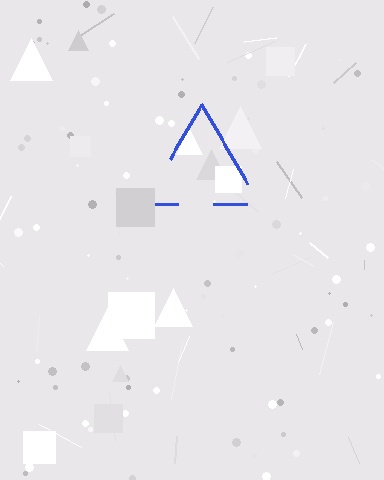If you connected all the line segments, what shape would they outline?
They would outline a triangle.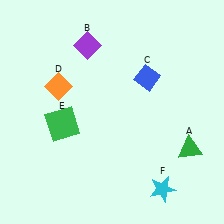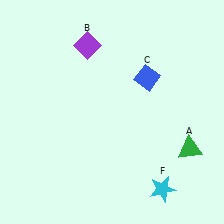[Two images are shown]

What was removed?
The orange diamond (D), the green square (E) were removed in Image 2.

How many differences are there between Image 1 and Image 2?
There are 2 differences between the two images.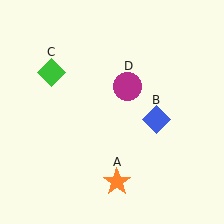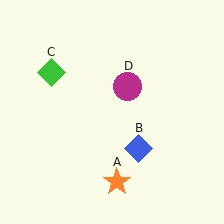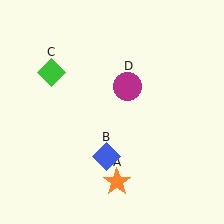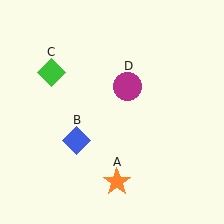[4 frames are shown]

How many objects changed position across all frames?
1 object changed position: blue diamond (object B).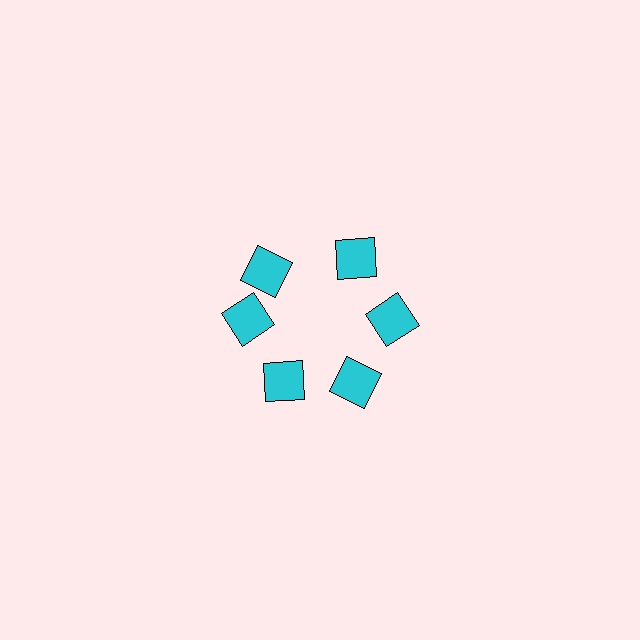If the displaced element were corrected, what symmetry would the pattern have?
It would have 6-fold rotational symmetry — the pattern would map onto itself every 60 degrees.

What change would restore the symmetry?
The symmetry would be restored by rotating it back into even spacing with its neighbors so that all 6 squares sit at equal angles and equal distance from the center.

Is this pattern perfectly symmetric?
No. The 6 cyan squares are arranged in a ring, but one element near the 11 o'clock position is rotated out of alignment along the ring, breaking the 6-fold rotational symmetry.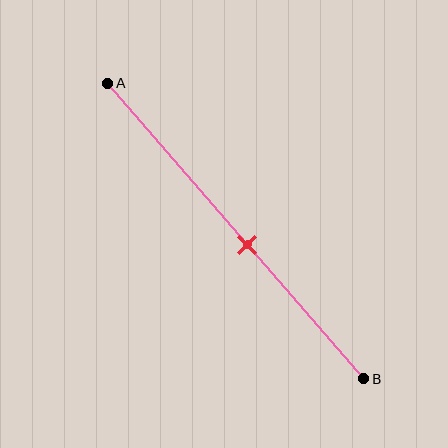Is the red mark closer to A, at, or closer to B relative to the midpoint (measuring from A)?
The red mark is closer to point B than the midpoint of segment AB.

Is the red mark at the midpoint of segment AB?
No, the mark is at about 55% from A, not at the 50% midpoint.